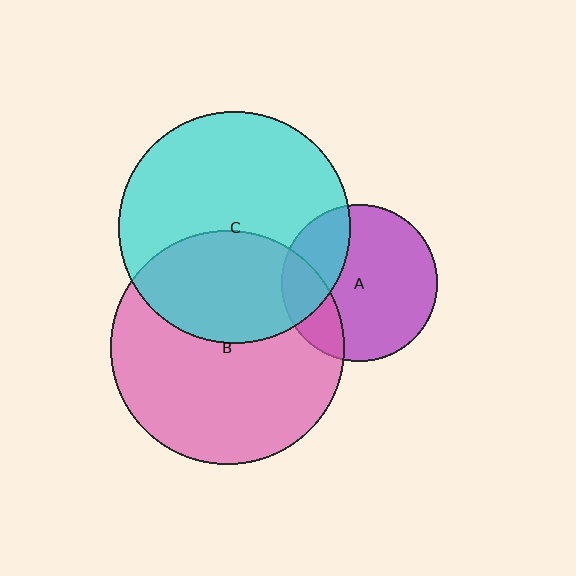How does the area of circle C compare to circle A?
Approximately 2.2 times.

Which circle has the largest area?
Circle B (pink).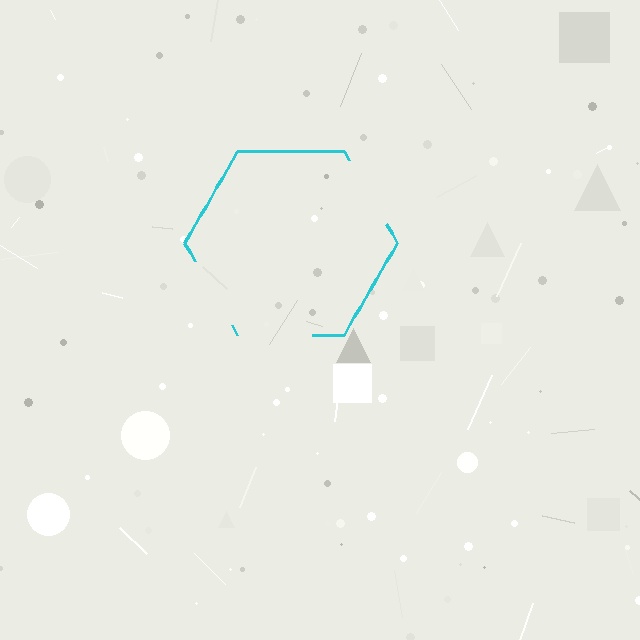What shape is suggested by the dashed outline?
The dashed outline suggests a hexagon.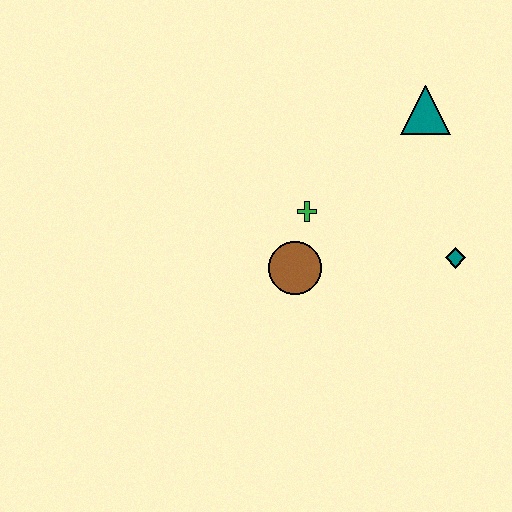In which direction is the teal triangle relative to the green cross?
The teal triangle is to the right of the green cross.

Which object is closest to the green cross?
The brown circle is closest to the green cross.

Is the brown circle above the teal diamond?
No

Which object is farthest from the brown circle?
The teal triangle is farthest from the brown circle.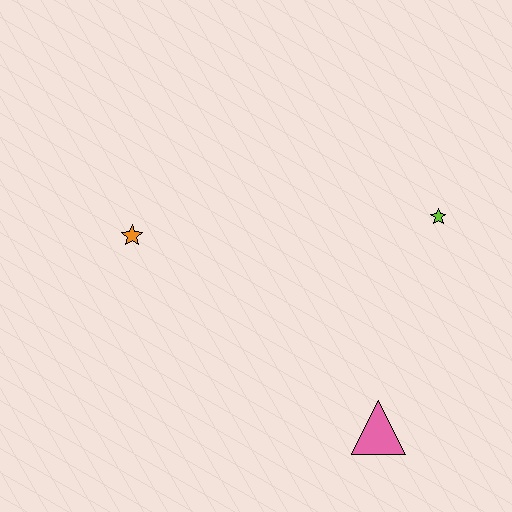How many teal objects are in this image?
There are no teal objects.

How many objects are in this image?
There are 3 objects.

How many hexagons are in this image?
There are no hexagons.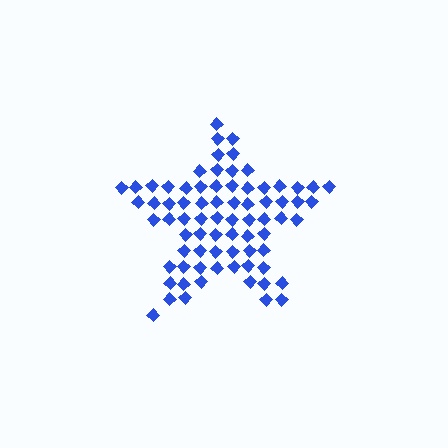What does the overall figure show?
The overall figure shows a star.